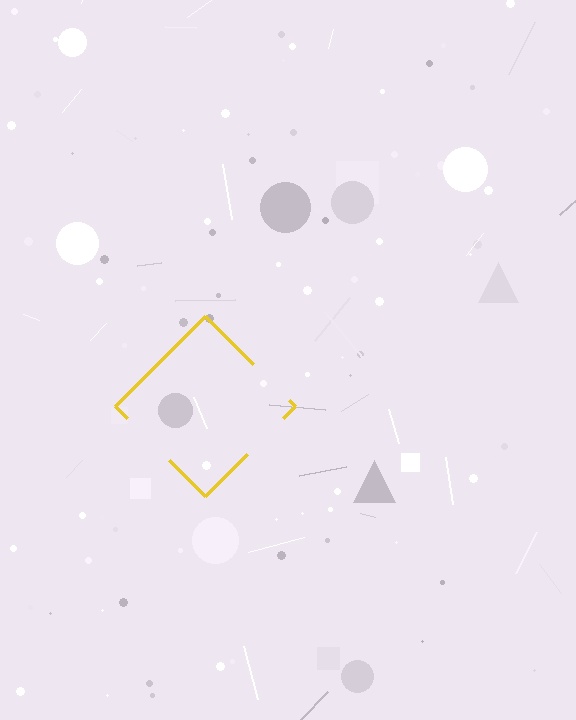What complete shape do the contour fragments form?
The contour fragments form a diamond.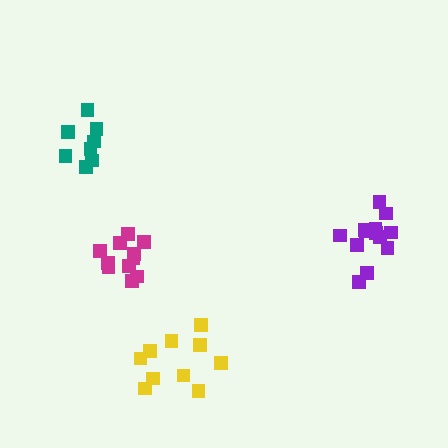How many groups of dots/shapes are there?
There are 4 groups.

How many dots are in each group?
Group 1: 13 dots, Group 2: 11 dots, Group 3: 10 dots, Group 4: 8 dots (42 total).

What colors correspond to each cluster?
The clusters are colored: purple, magenta, yellow, teal.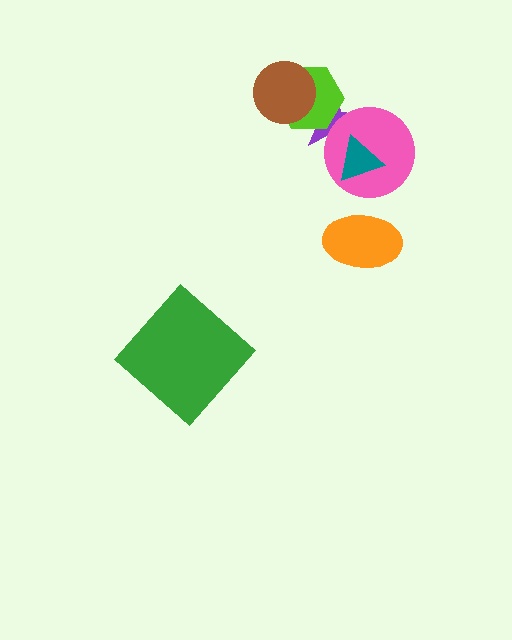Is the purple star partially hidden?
Yes, it is partially covered by another shape.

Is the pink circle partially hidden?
Yes, it is partially covered by another shape.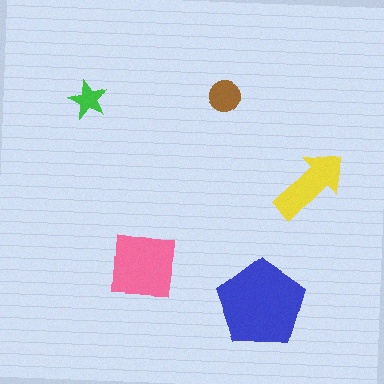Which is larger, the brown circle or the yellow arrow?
The yellow arrow.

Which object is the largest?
The blue pentagon.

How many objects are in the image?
There are 5 objects in the image.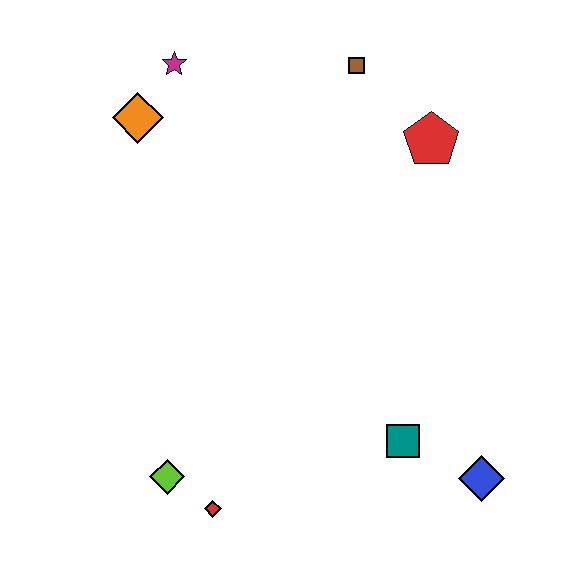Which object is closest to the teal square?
The blue diamond is closest to the teal square.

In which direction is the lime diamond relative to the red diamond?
The lime diamond is to the left of the red diamond.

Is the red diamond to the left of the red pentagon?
Yes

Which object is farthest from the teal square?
The magenta star is farthest from the teal square.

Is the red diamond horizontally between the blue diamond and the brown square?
No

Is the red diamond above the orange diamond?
No